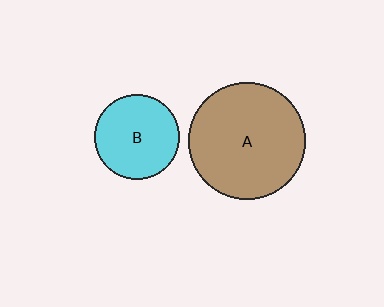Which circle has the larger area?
Circle A (brown).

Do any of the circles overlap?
No, none of the circles overlap.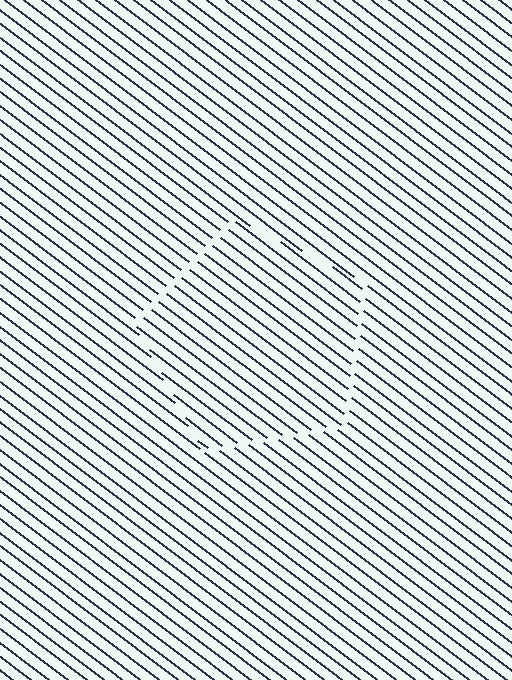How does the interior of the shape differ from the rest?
The interior of the shape contains the same grating, shifted by half a period — the contour is defined by the phase discontinuity where line-ends from the inner and outer gratings abut.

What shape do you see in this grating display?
An illusory pentagon. The interior of the shape contains the same grating, shifted by half a period — the contour is defined by the phase discontinuity where line-ends from the inner and outer gratings abut.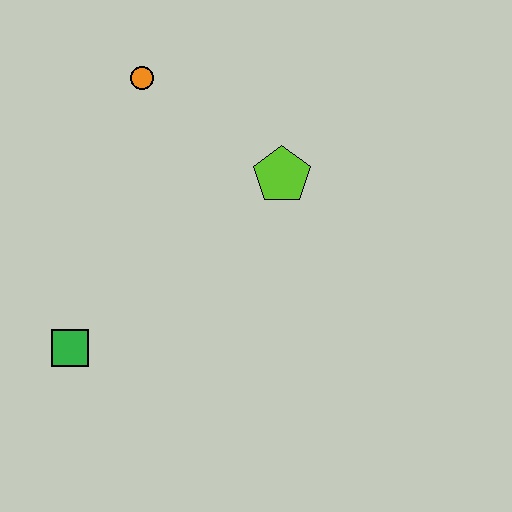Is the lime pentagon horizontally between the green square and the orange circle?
No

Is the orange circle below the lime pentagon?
No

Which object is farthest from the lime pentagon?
The green square is farthest from the lime pentagon.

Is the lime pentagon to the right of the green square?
Yes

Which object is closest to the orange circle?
The lime pentagon is closest to the orange circle.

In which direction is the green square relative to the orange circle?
The green square is below the orange circle.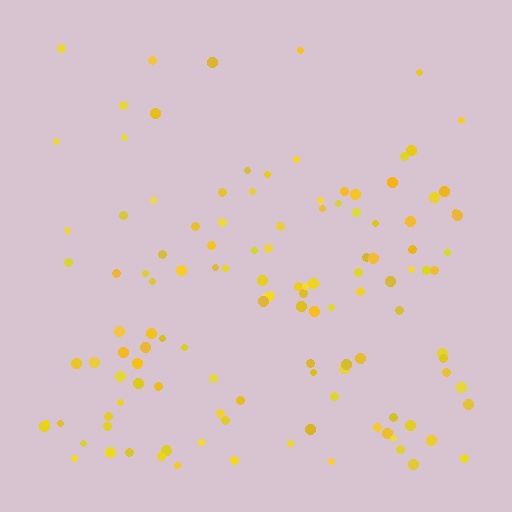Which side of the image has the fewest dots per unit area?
The top.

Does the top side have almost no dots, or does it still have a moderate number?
Still a moderate number, just noticeably fewer than the bottom.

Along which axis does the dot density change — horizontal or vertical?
Vertical.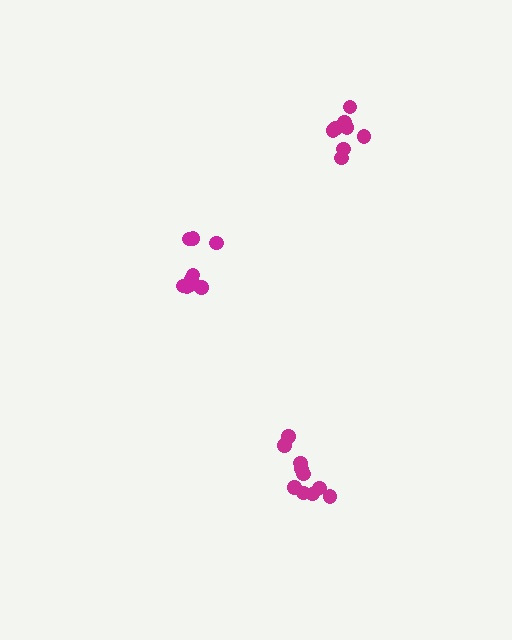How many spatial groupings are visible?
There are 3 spatial groupings.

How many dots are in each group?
Group 1: 8 dots, Group 2: 10 dots, Group 3: 9 dots (27 total).